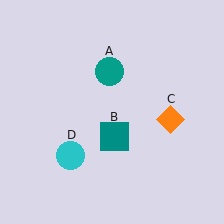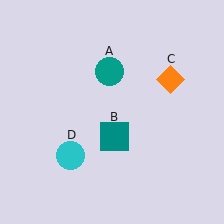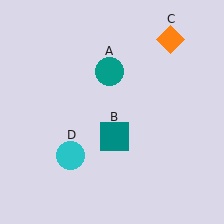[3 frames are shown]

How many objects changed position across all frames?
1 object changed position: orange diamond (object C).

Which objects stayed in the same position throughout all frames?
Teal circle (object A) and teal square (object B) and cyan circle (object D) remained stationary.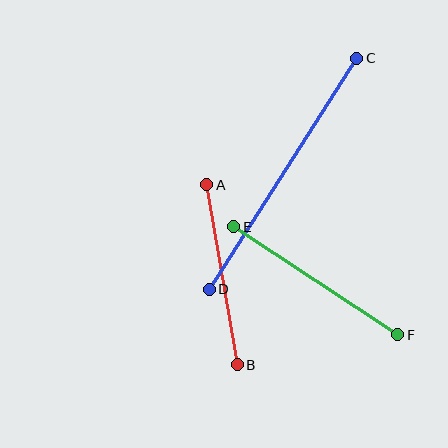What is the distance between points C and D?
The distance is approximately 274 pixels.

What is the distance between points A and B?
The distance is approximately 183 pixels.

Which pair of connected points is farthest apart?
Points C and D are farthest apart.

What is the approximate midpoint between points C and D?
The midpoint is at approximately (283, 174) pixels.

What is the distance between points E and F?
The distance is approximately 197 pixels.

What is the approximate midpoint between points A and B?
The midpoint is at approximately (222, 275) pixels.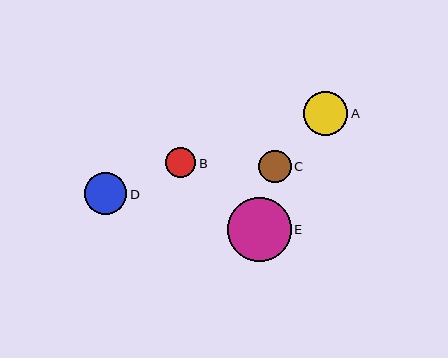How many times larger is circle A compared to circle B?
Circle A is approximately 1.5 times the size of circle B.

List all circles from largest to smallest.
From largest to smallest: E, A, D, C, B.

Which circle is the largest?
Circle E is the largest with a size of approximately 64 pixels.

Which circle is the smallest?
Circle B is the smallest with a size of approximately 30 pixels.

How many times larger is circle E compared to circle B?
Circle E is approximately 2.1 times the size of circle B.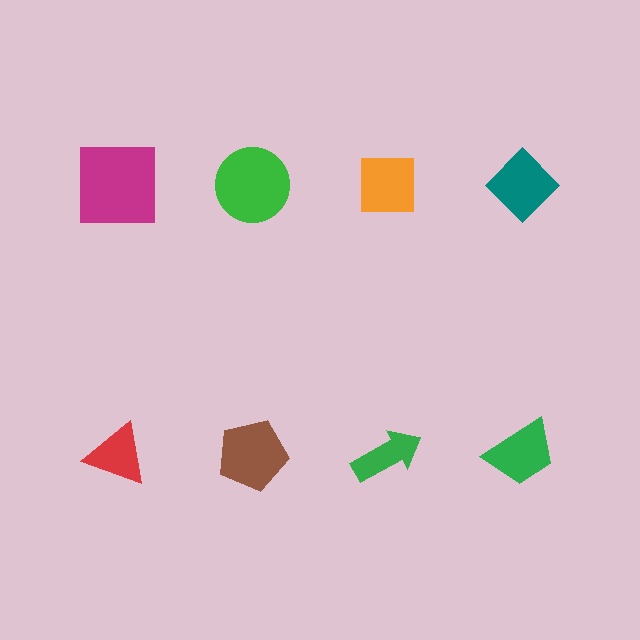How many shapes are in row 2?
4 shapes.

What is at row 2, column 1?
A red triangle.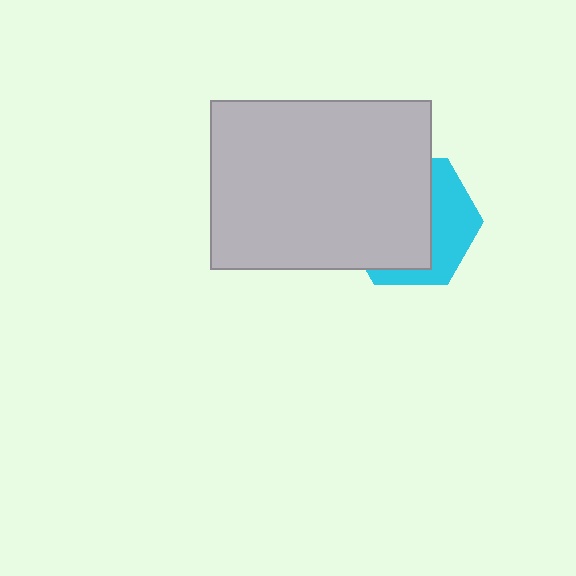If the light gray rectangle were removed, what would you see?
You would see the complete cyan hexagon.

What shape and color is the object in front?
The object in front is a light gray rectangle.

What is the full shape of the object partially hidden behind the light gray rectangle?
The partially hidden object is a cyan hexagon.